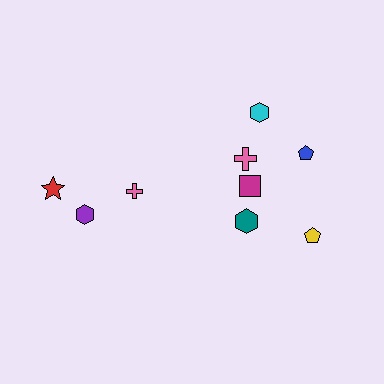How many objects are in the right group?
There are 6 objects.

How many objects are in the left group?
There are 3 objects.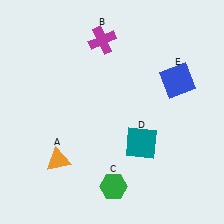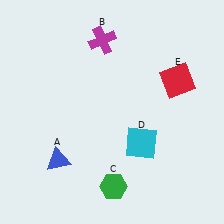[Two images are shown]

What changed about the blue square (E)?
In Image 1, E is blue. In Image 2, it changed to red.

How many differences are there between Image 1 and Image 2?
There are 3 differences between the two images.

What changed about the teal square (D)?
In Image 1, D is teal. In Image 2, it changed to cyan.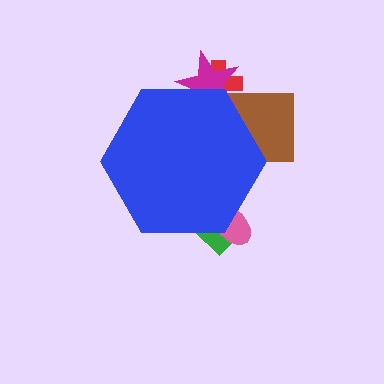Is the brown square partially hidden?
Yes, the brown square is partially hidden behind the blue hexagon.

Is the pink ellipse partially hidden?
Yes, the pink ellipse is partially hidden behind the blue hexagon.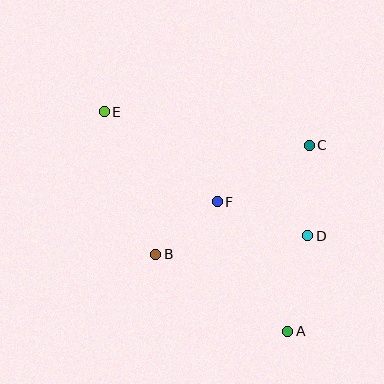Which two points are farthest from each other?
Points A and E are farthest from each other.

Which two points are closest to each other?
Points B and F are closest to each other.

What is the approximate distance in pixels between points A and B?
The distance between A and B is approximately 153 pixels.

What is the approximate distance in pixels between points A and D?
The distance between A and D is approximately 97 pixels.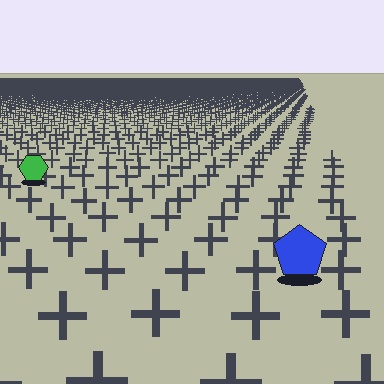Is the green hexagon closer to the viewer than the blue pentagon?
No. The blue pentagon is closer — you can tell from the texture gradient: the ground texture is coarser near it.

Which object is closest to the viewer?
The blue pentagon is closest. The texture marks near it are larger and more spread out.